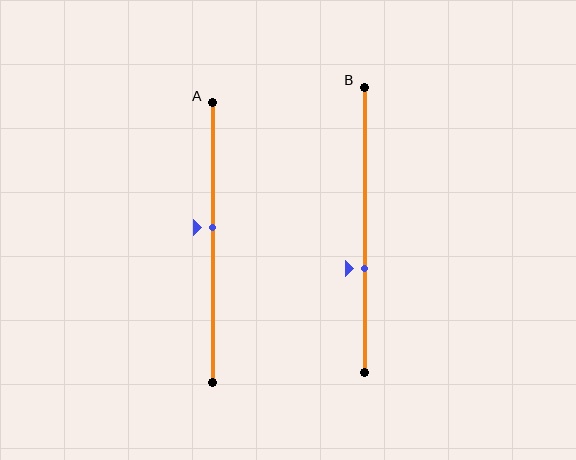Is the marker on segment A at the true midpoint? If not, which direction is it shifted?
No, the marker on segment A is shifted upward by about 5% of the segment length.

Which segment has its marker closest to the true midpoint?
Segment A has its marker closest to the true midpoint.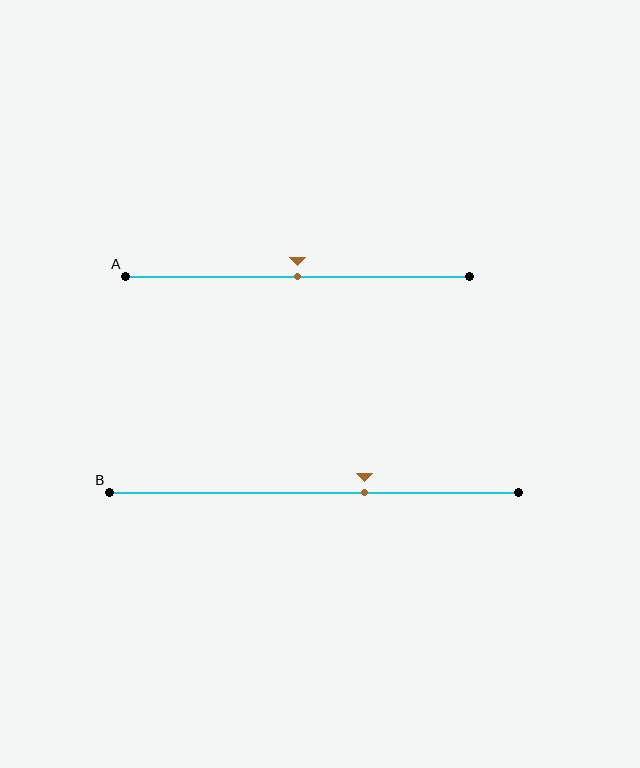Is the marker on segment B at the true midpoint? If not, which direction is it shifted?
No, the marker on segment B is shifted to the right by about 12% of the segment length.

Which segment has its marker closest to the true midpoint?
Segment A has its marker closest to the true midpoint.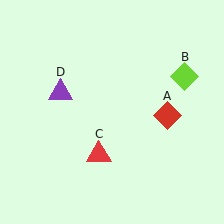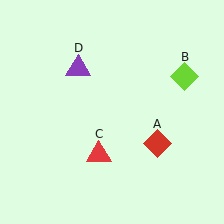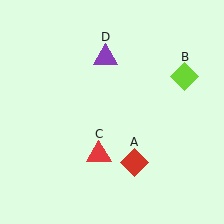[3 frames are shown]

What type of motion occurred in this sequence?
The red diamond (object A), purple triangle (object D) rotated clockwise around the center of the scene.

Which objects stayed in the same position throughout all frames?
Lime diamond (object B) and red triangle (object C) remained stationary.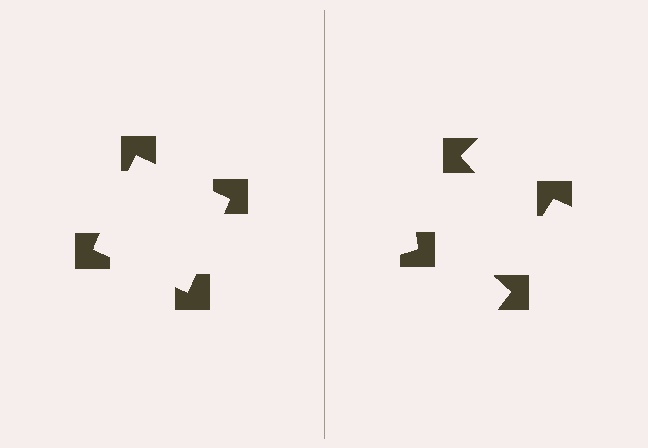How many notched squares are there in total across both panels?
8 — 4 on each side.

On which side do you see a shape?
An illusory square appears on the left side. On the right side the wedge cuts are rotated, so no coherent shape forms.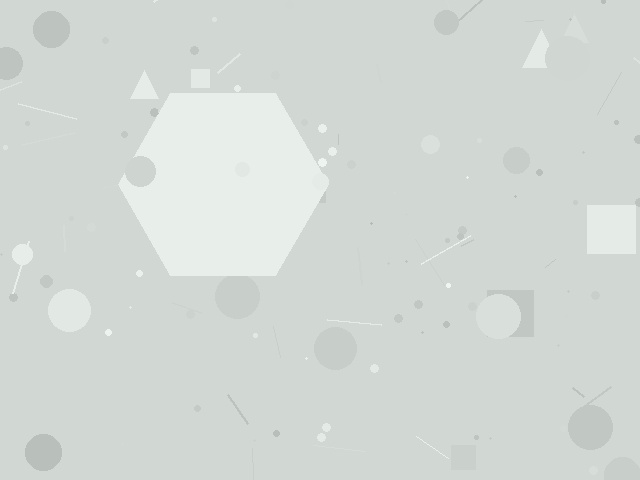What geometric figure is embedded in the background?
A hexagon is embedded in the background.